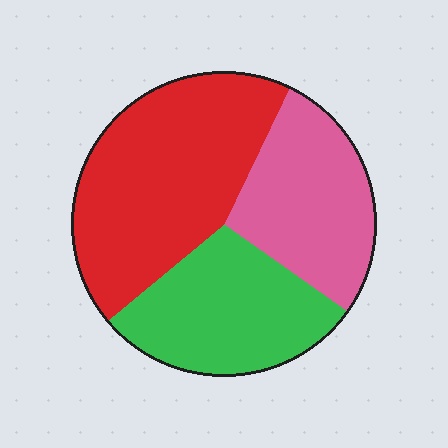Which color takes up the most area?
Red, at roughly 45%.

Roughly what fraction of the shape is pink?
Pink covers 28% of the shape.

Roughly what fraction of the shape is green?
Green covers about 30% of the shape.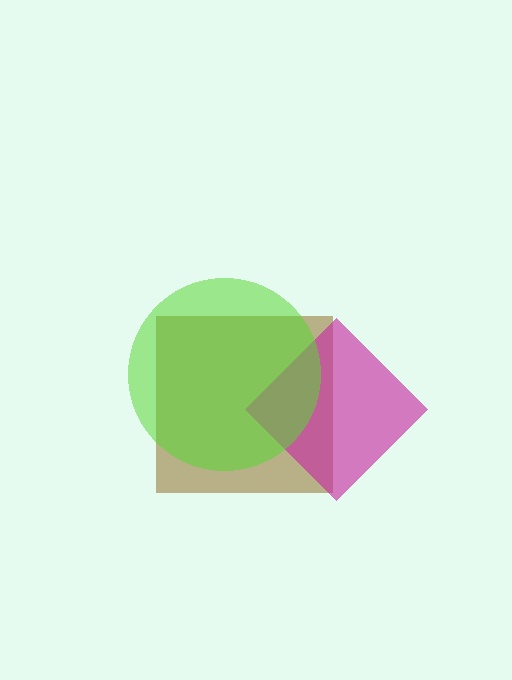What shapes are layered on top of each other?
The layered shapes are: a brown square, a magenta diamond, a lime circle.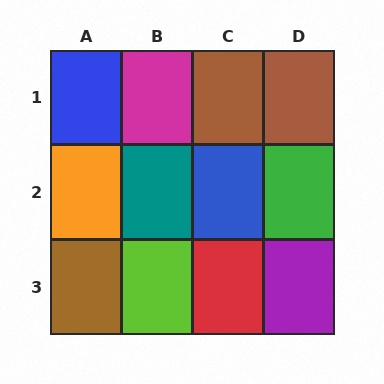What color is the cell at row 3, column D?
Purple.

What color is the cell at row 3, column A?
Brown.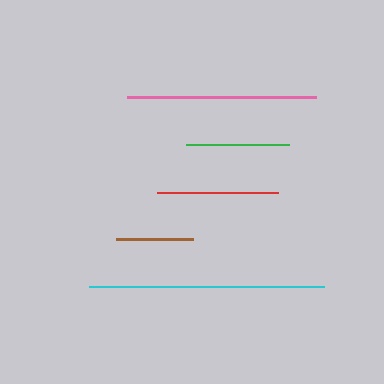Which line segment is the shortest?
The brown line is the shortest at approximately 77 pixels.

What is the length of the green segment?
The green segment is approximately 102 pixels long.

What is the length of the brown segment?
The brown segment is approximately 77 pixels long.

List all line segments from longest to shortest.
From longest to shortest: cyan, pink, red, green, brown.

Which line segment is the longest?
The cyan line is the longest at approximately 235 pixels.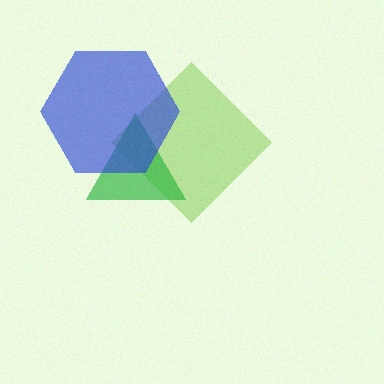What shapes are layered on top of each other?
The layered shapes are: a lime diamond, a green triangle, a blue hexagon.